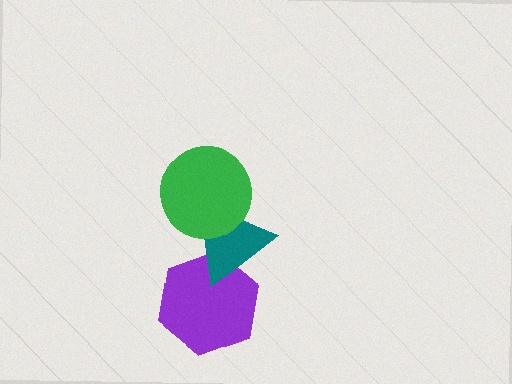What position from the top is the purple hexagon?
The purple hexagon is 3rd from the top.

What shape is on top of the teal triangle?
The green circle is on top of the teal triangle.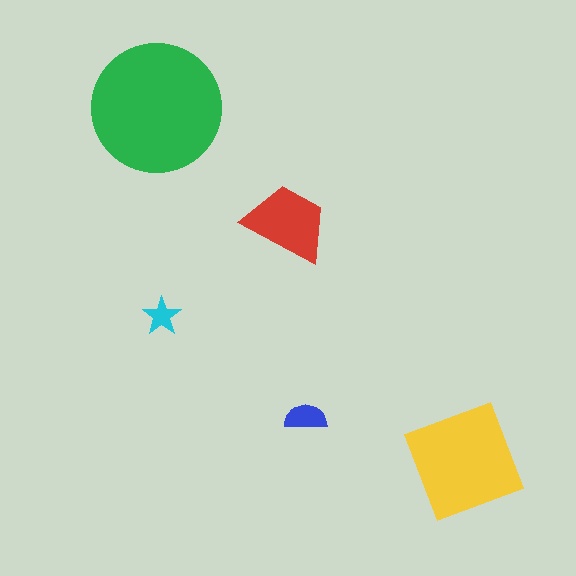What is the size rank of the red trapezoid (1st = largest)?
3rd.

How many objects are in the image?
There are 5 objects in the image.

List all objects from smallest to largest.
The cyan star, the blue semicircle, the red trapezoid, the yellow square, the green circle.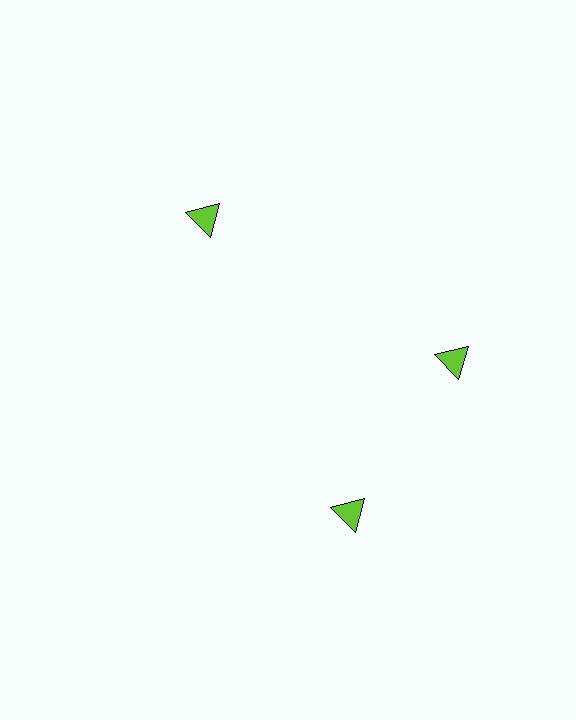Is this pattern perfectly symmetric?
No. The 3 lime triangles are arranged in a ring, but one element near the 7 o'clock position is rotated out of alignment along the ring, breaking the 3-fold rotational symmetry.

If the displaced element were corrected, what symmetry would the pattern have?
It would have 3-fold rotational symmetry — the pattern would map onto itself every 120 degrees.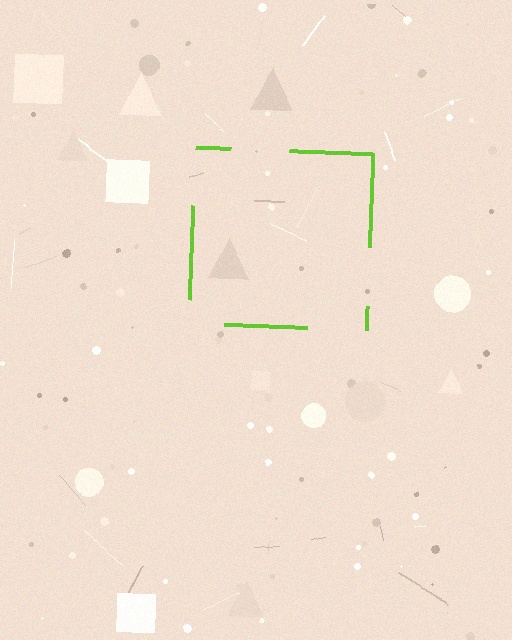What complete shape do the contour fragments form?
The contour fragments form a square.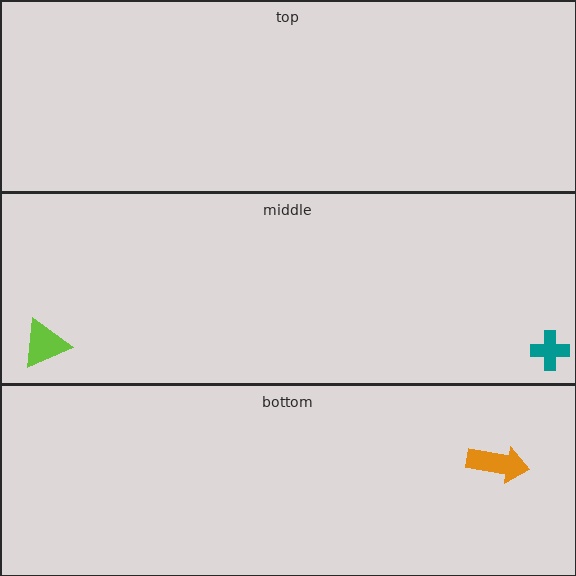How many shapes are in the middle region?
2.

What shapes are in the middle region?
The lime triangle, the teal cross.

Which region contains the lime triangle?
The middle region.